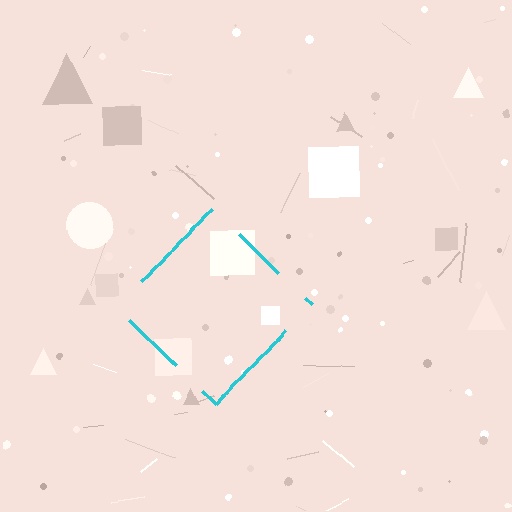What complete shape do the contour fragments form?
The contour fragments form a diamond.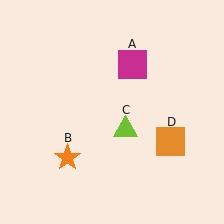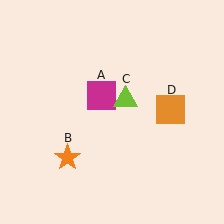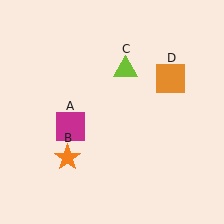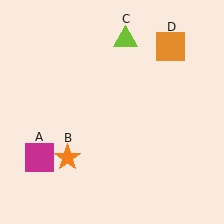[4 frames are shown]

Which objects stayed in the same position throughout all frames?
Orange star (object B) remained stationary.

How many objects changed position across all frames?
3 objects changed position: magenta square (object A), lime triangle (object C), orange square (object D).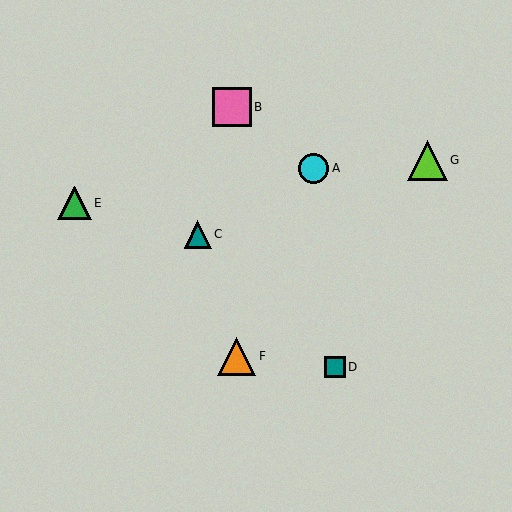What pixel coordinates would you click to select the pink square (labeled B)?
Click at (232, 107) to select the pink square B.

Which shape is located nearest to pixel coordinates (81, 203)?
The green triangle (labeled E) at (75, 203) is nearest to that location.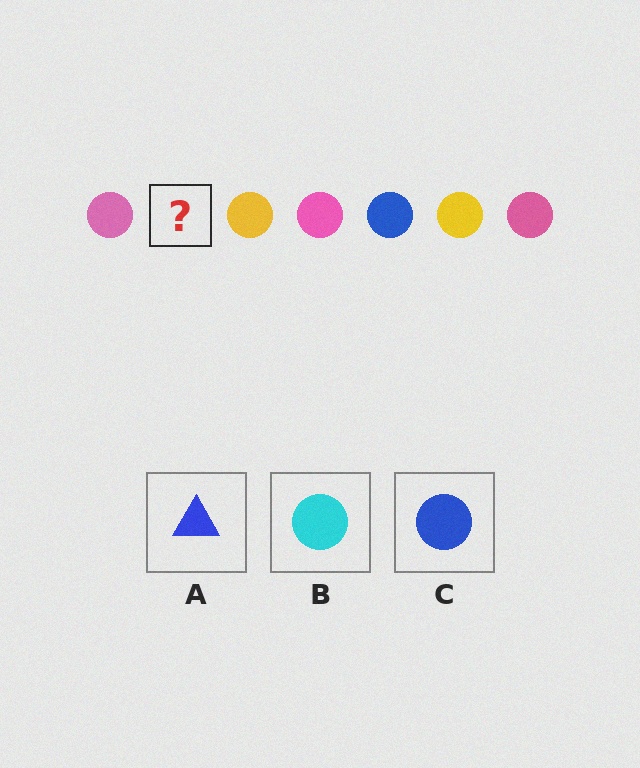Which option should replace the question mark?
Option C.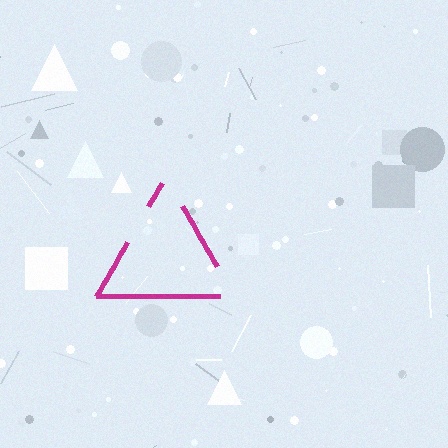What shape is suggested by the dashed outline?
The dashed outline suggests a triangle.